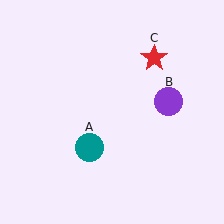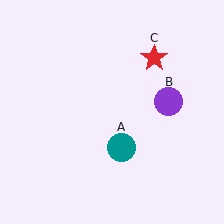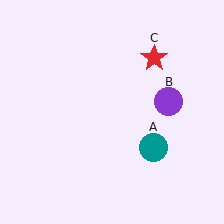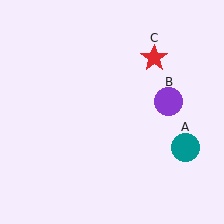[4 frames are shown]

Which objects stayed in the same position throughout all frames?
Purple circle (object B) and red star (object C) remained stationary.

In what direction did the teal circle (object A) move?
The teal circle (object A) moved right.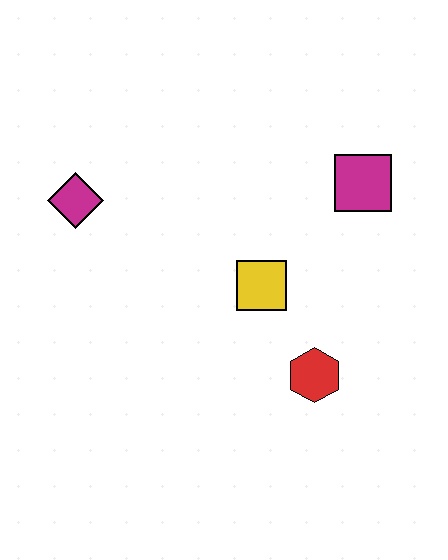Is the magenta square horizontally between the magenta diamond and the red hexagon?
No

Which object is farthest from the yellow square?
The magenta diamond is farthest from the yellow square.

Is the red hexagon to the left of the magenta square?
Yes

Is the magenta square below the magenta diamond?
No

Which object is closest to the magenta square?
The yellow square is closest to the magenta square.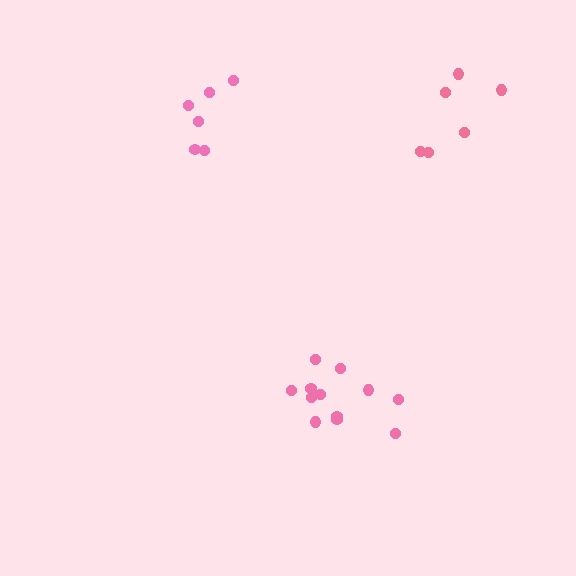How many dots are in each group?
Group 1: 6 dots, Group 2: 12 dots, Group 3: 6 dots (24 total).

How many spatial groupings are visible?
There are 3 spatial groupings.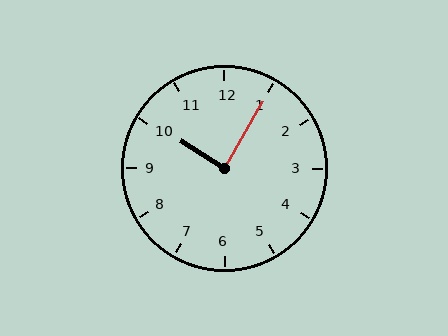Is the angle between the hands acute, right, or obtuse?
It is right.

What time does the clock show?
10:05.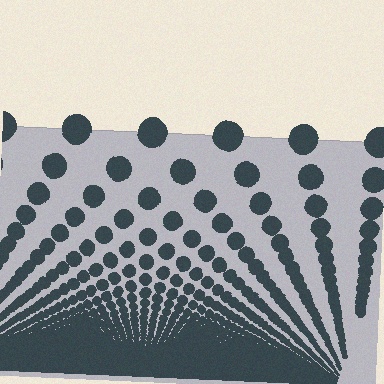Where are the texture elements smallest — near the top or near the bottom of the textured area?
Near the bottom.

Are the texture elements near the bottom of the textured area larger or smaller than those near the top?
Smaller. The gradient is inverted — elements near the bottom are smaller and denser.